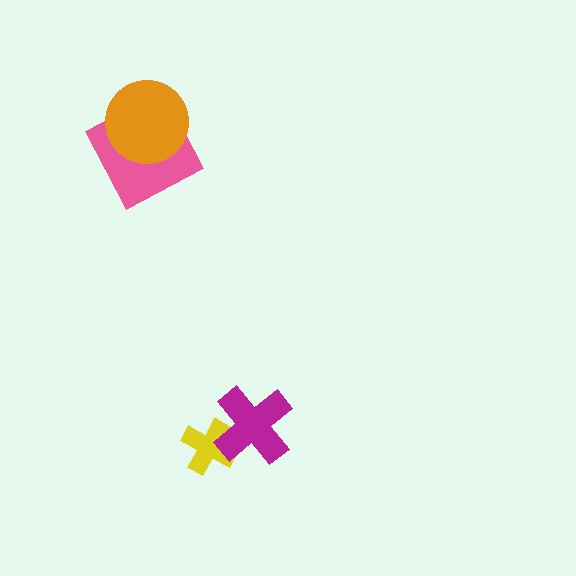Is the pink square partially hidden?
Yes, it is partially covered by another shape.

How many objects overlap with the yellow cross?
1 object overlaps with the yellow cross.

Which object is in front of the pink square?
The orange circle is in front of the pink square.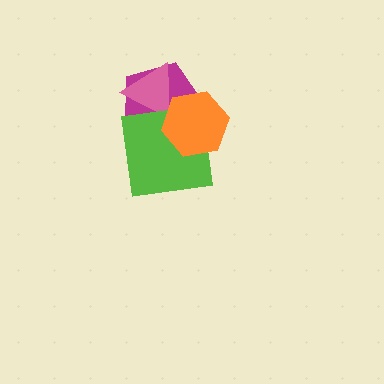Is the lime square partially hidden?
Yes, it is partially covered by another shape.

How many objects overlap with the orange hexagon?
3 objects overlap with the orange hexagon.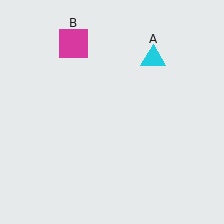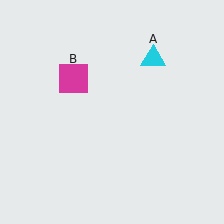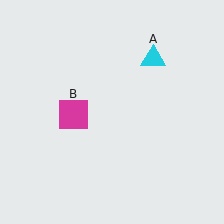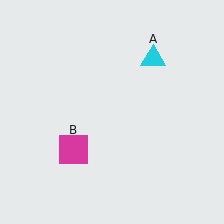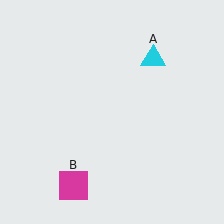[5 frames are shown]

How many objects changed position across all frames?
1 object changed position: magenta square (object B).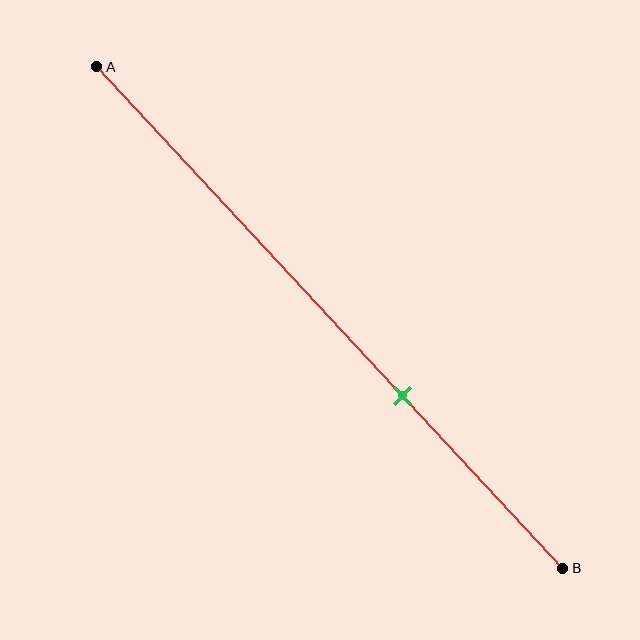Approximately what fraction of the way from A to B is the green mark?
The green mark is approximately 65% of the way from A to B.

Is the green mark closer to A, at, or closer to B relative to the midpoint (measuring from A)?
The green mark is closer to point B than the midpoint of segment AB.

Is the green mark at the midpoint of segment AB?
No, the mark is at about 65% from A, not at the 50% midpoint.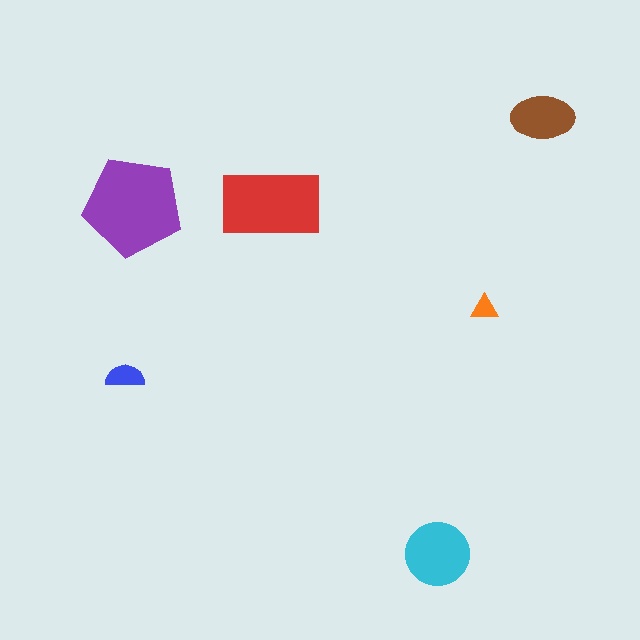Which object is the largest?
The purple pentagon.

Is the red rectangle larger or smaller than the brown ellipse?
Larger.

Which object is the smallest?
The orange triangle.